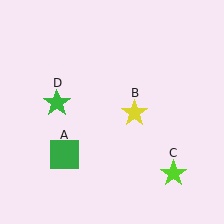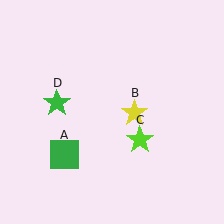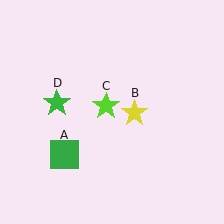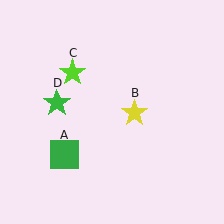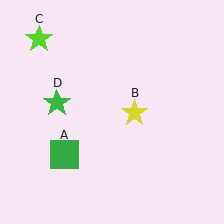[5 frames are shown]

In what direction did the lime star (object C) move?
The lime star (object C) moved up and to the left.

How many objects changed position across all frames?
1 object changed position: lime star (object C).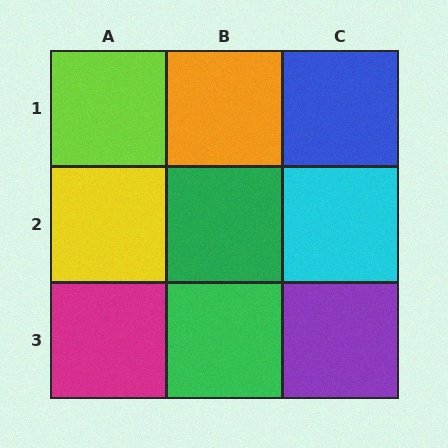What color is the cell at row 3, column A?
Magenta.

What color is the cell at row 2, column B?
Green.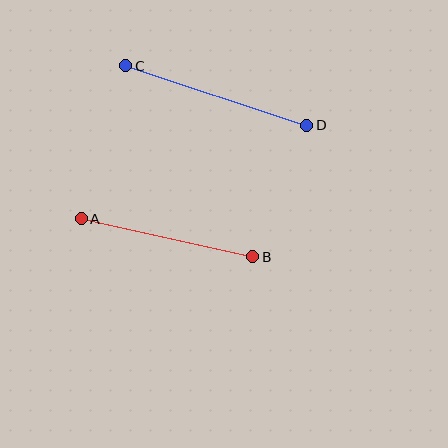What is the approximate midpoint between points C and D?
The midpoint is at approximately (216, 96) pixels.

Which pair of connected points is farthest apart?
Points C and D are farthest apart.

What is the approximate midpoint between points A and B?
The midpoint is at approximately (167, 238) pixels.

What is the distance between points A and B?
The distance is approximately 176 pixels.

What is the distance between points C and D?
The distance is approximately 190 pixels.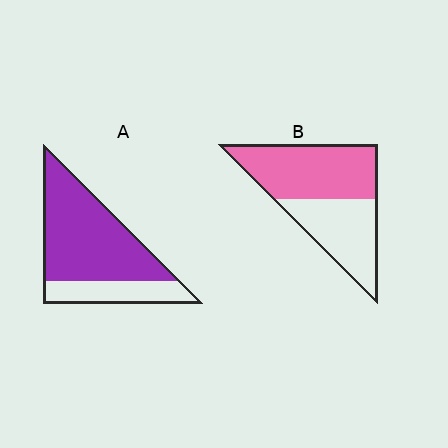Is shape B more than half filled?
Yes.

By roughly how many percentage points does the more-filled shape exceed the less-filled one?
By roughly 15 percentage points (A over B).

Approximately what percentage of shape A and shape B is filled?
A is approximately 75% and B is approximately 55%.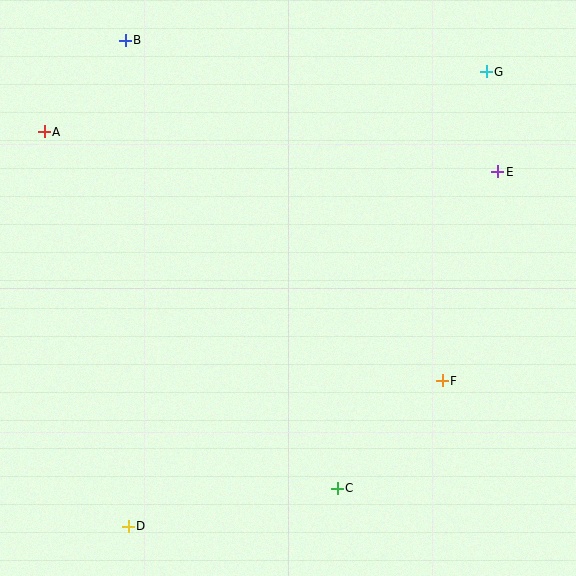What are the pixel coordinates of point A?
Point A is at (44, 132).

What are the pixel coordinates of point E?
Point E is at (498, 172).